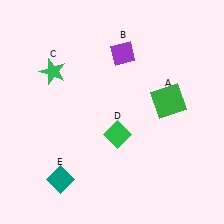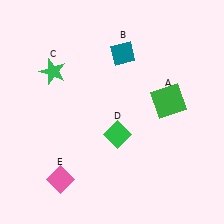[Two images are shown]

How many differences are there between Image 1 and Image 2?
There are 2 differences between the two images.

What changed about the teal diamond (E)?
In Image 1, E is teal. In Image 2, it changed to pink.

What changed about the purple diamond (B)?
In Image 1, B is purple. In Image 2, it changed to teal.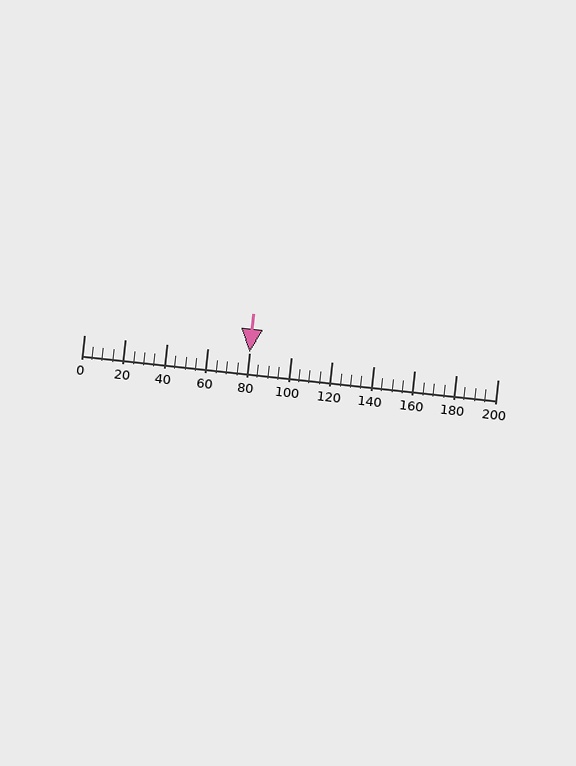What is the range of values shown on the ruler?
The ruler shows values from 0 to 200.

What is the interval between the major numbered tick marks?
The major tick marks are spaced 20 units apart.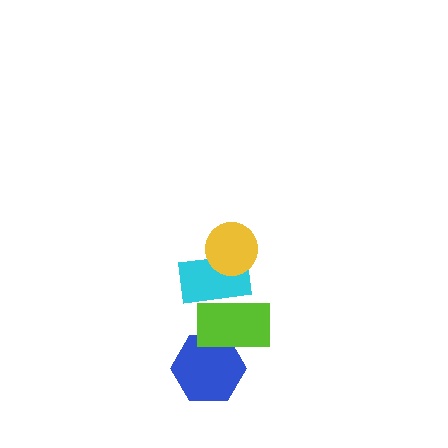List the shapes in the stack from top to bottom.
From top to bottom: the yellow circle, the cyan rectangle, the lime rectangle, the blue hexagon.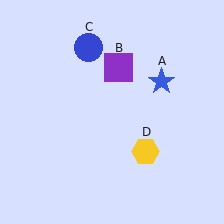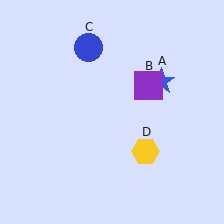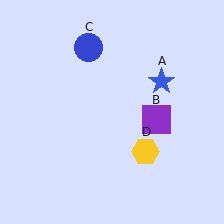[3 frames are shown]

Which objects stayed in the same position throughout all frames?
Blue star (object A) and blue circle (object C) and yellow hexagon (object D) remained stationary.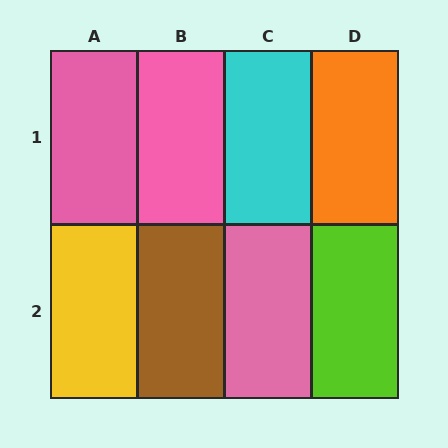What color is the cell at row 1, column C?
Cyan.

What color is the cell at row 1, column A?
Pink.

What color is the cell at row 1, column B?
Pink.